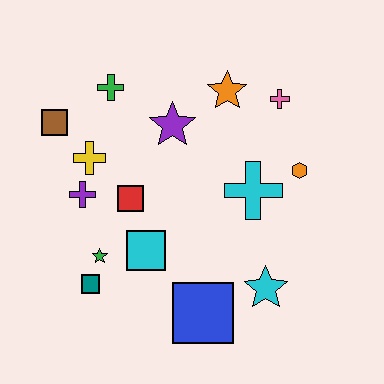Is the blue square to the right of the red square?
Yes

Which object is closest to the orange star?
The pink cross is closest to the orange star.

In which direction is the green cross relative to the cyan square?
The green cross is above the cyan square.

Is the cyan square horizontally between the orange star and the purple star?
No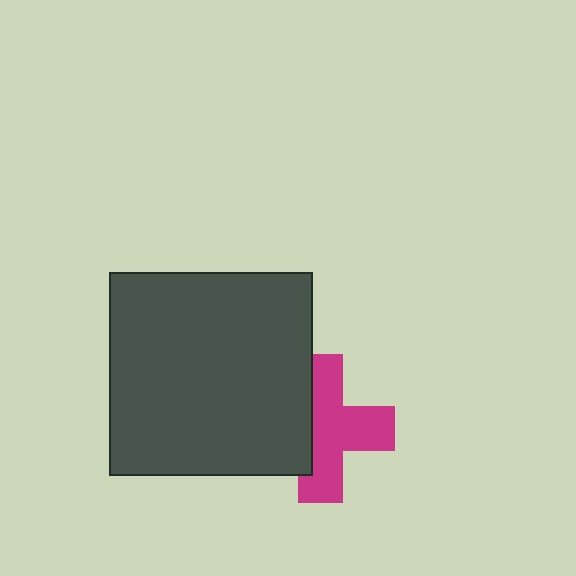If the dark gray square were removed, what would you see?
You would see the complete magenta cross.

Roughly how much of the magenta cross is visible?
About half of it is visible (roughly 63%).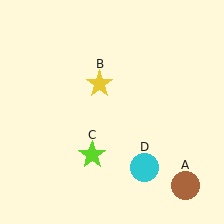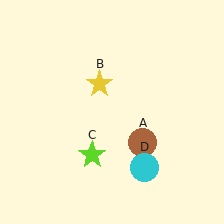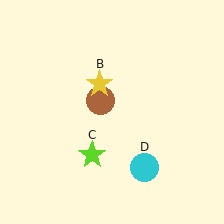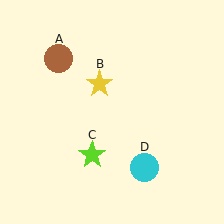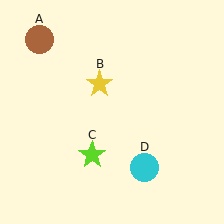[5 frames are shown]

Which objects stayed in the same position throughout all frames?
Yellow star (object B) and lime star (object C) and cyan circle (object D) remained stationary.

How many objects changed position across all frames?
1 object changed position: brown circle (object A).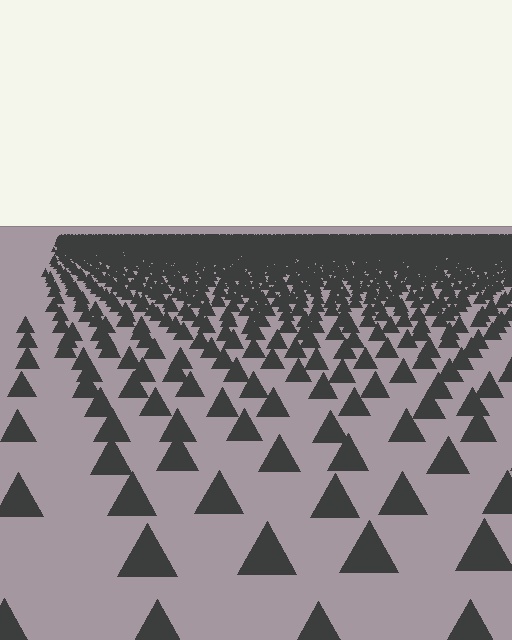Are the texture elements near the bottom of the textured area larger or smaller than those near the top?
Larger. Near the bottom, elements are closer to the viewer and appear at a bigger on-screen size.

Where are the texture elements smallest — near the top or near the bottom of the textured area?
Near the top.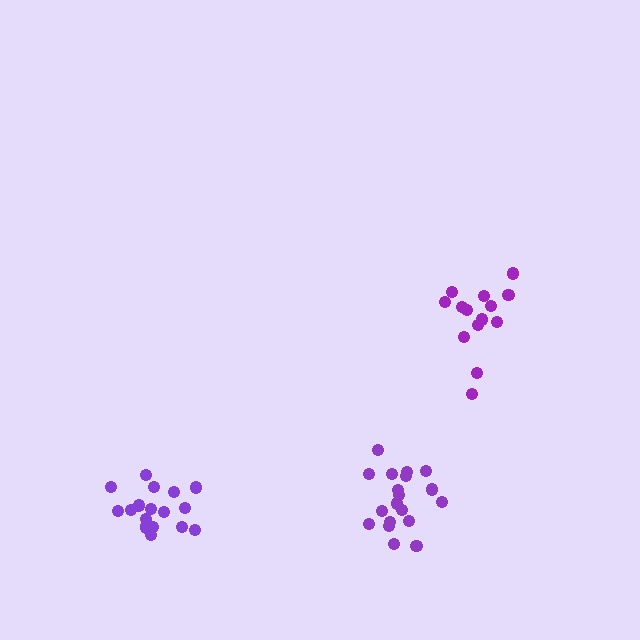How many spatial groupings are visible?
There are 3 spatial groupings.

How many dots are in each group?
Group 1: 14 dots, Group 2: 18 dots, Group 3: 19 dots (51 total).